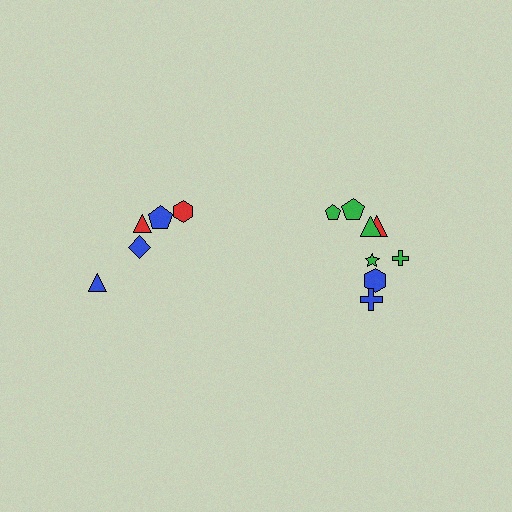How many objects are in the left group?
There are 5 objects.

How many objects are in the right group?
There are 8 objects.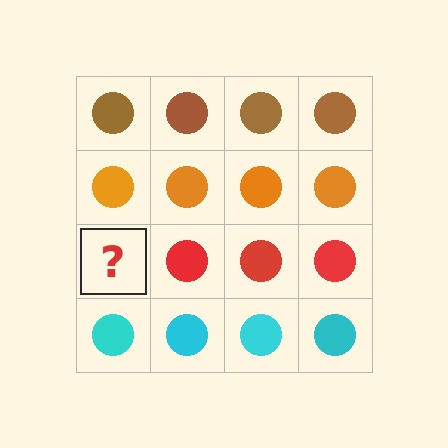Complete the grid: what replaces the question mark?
The question mark should be replaced with a red circle.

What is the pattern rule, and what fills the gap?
The rule is that each row has a consistent color. The gap should be filled with a red circle.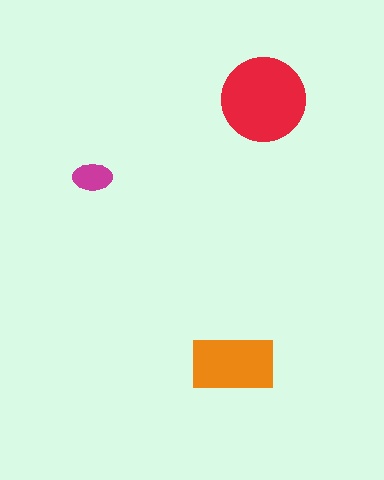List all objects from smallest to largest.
The magenta ellipse, the orange rectangle, the red circle.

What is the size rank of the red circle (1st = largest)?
1st.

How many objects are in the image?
There are 3 objects in the image.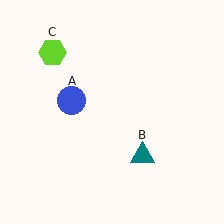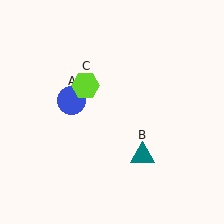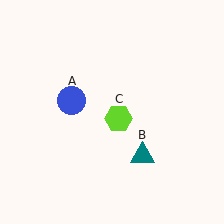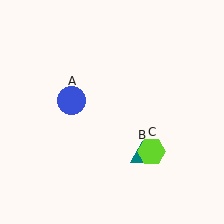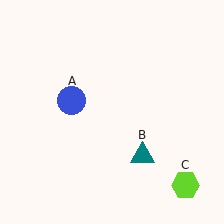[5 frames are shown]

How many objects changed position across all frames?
1 object changed position: lime hexagon (object C).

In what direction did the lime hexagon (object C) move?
The lime hexagon (object C) moved down and to the right.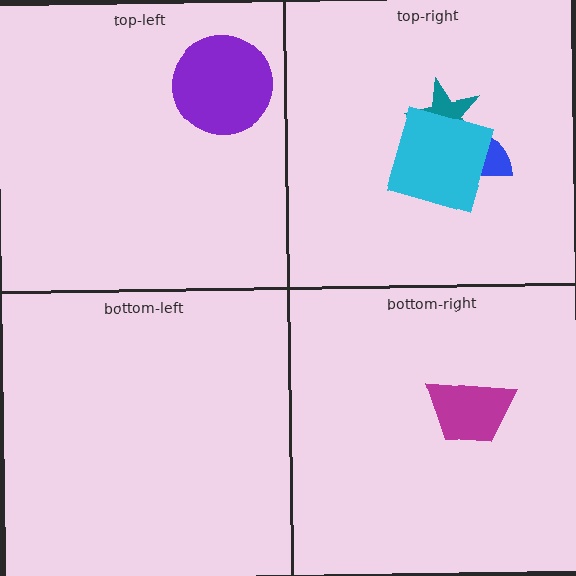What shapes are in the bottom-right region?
The magenta trapezoid.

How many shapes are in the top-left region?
1.